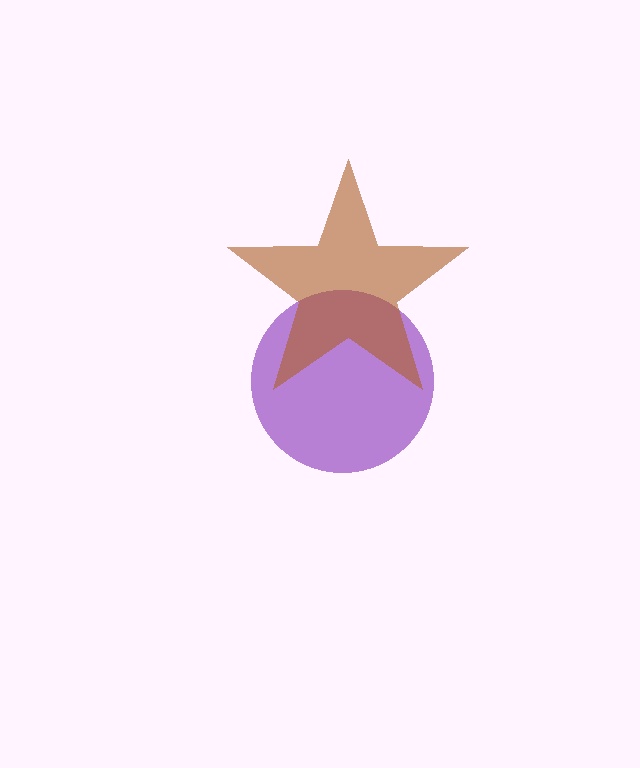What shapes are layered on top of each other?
The layered shapes are: a purple circle, a brown star.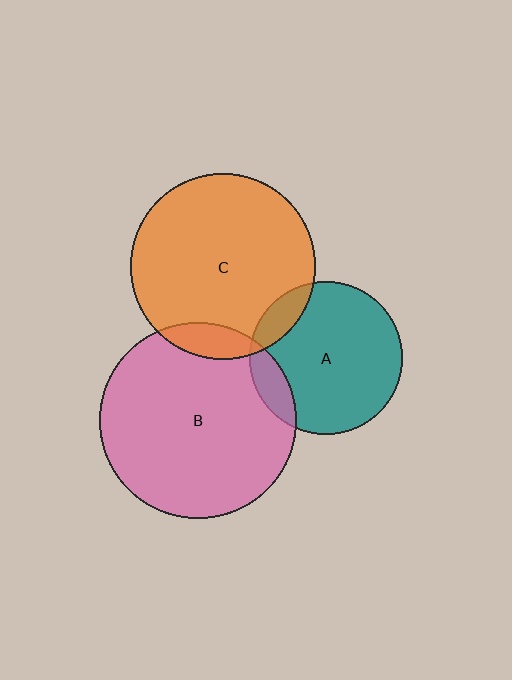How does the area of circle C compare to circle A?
Approximately 1.5 times.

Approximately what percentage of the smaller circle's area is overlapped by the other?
Approximately 10%.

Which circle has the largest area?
Circle B (pink).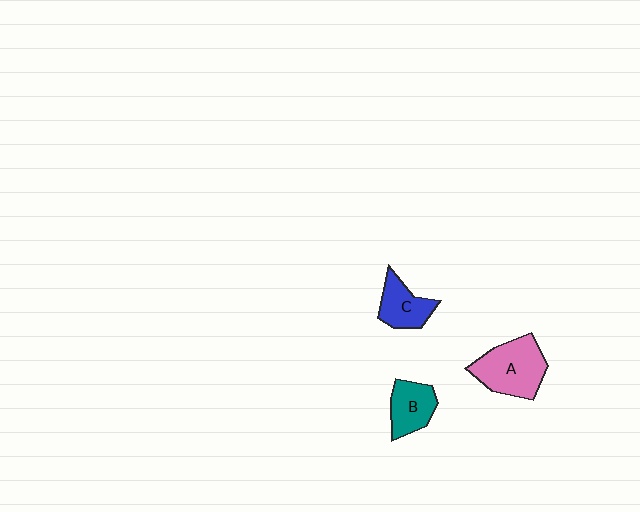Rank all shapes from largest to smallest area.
From largest to smallest: A (pink), B (teal), C (blue).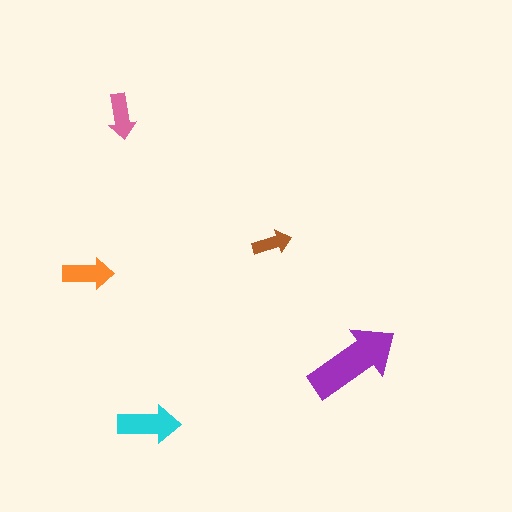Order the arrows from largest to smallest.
the purple one, the cyan one, the orange one, the pink one, the brown one.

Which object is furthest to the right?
The purple arrow is rightmost.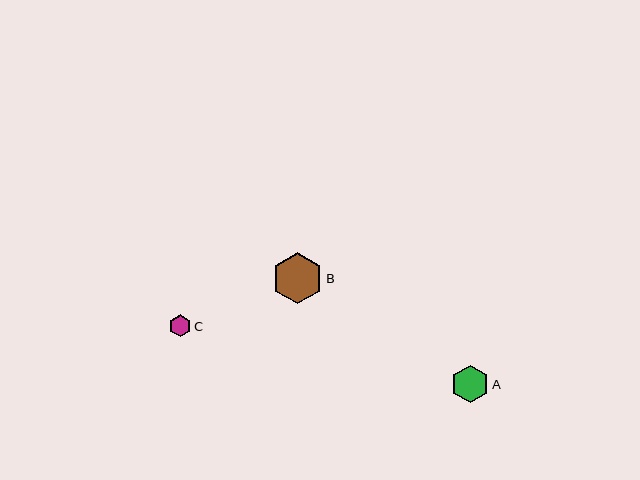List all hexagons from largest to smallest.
From largest to smallest: B, A, C.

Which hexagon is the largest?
Hexagon B is the largest with a size of approximately 51 pixels.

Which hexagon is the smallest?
Hexagon C is the smallest with a size of approximately 22 pixels.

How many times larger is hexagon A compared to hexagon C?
Hexagon A is approximately 1.7 times the size of hexagon C.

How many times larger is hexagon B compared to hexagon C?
Hexagon B is approximately 2.3 times the size of hexagon C.